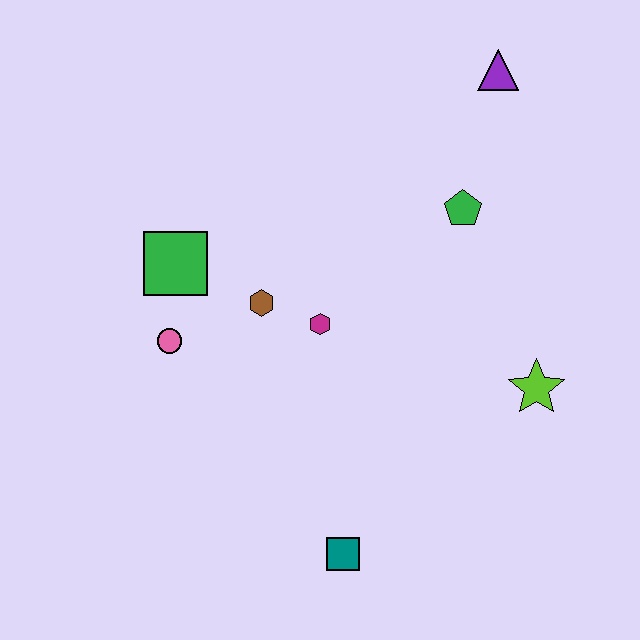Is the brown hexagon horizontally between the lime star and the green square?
Yes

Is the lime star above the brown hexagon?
No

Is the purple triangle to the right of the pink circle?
Yes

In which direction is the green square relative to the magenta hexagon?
The green square is to the left of the magenta hexagon.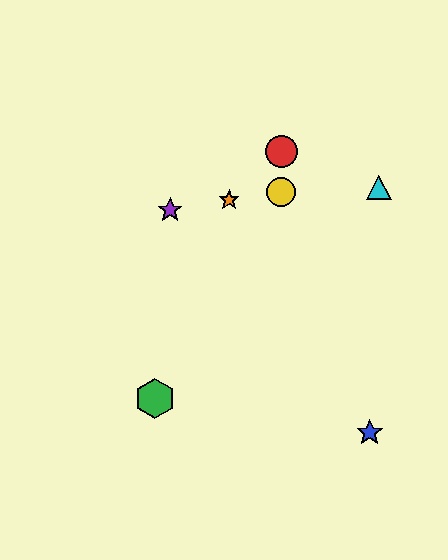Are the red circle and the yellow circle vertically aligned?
Yes, both are at x≈281.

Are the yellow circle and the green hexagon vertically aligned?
No, the yellow circle is at x≈281 and the green hexagon is at x≈155.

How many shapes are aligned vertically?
2 shapes (the red circle, the yellow circle) are aligned vertically.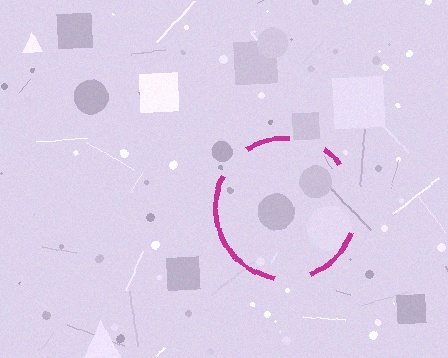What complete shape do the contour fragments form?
The contour fragments form a circle.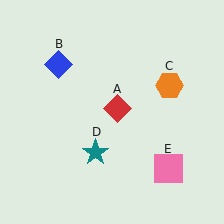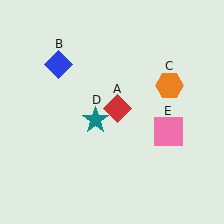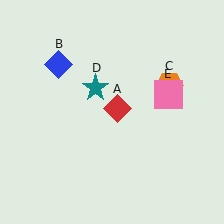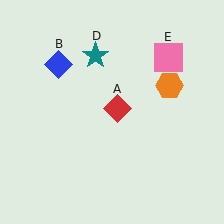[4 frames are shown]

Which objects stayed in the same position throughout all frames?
Red diamond (object A) and blue diamond (object B) and orange hexagon (object C) remained stationary.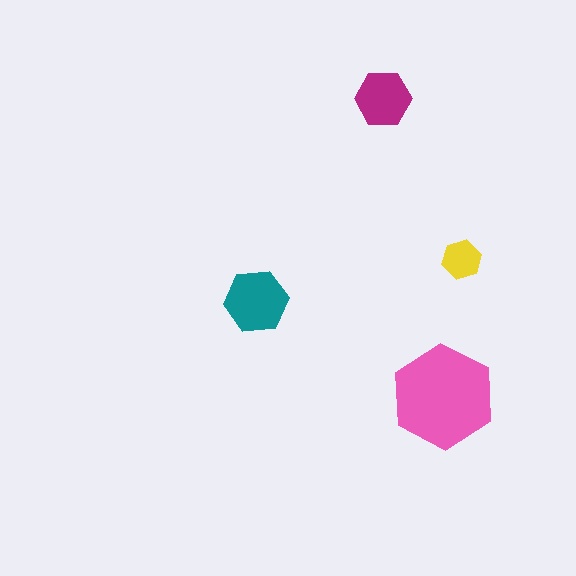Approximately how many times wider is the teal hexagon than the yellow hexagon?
About 1.5 times wider.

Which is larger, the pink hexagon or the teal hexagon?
The pink one.